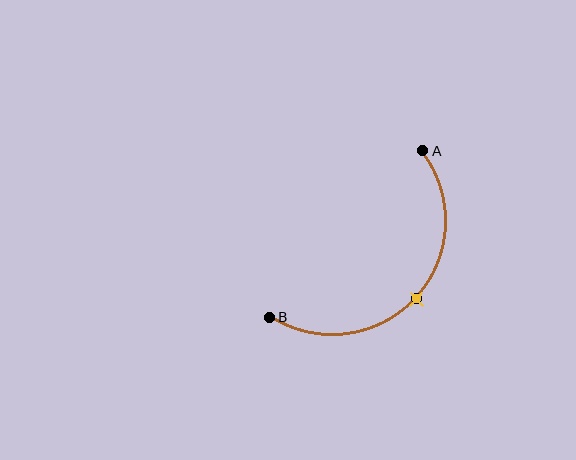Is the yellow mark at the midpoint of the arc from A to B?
Yes. The yellow mark lies on the arc at equal arc-length from both A and B — it is the arc midpoint.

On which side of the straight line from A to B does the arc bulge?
The arc bulges below and to the right of the straight line connecting A and B.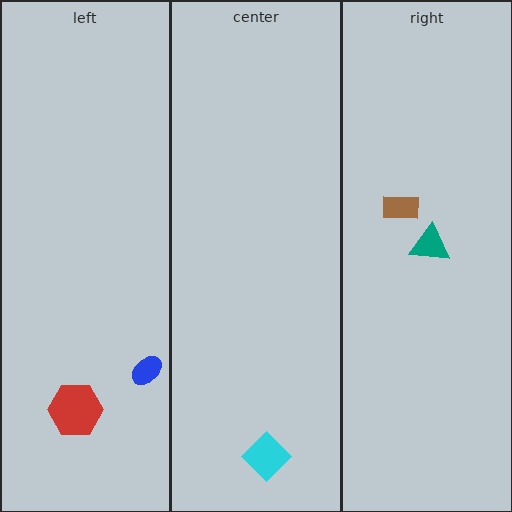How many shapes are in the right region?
2.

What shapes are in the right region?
The brown rectangle, the teal triangle.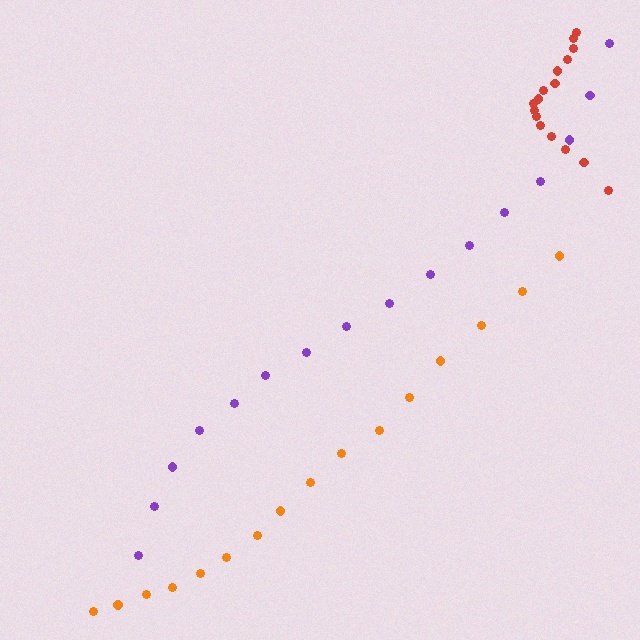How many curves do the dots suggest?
There are 3 distinct paths.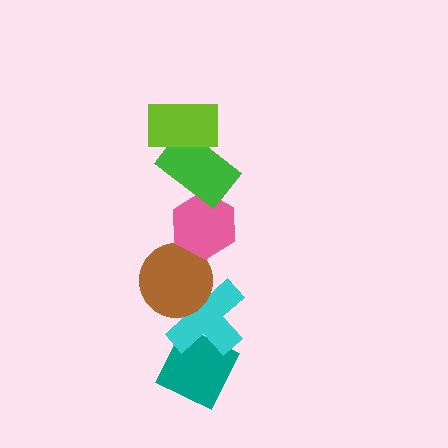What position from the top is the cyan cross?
The cyan cross is 5th from the top.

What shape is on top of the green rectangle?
The lime rectangle is on top of the green rectangle.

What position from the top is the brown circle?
The brown circle is 4th from the top.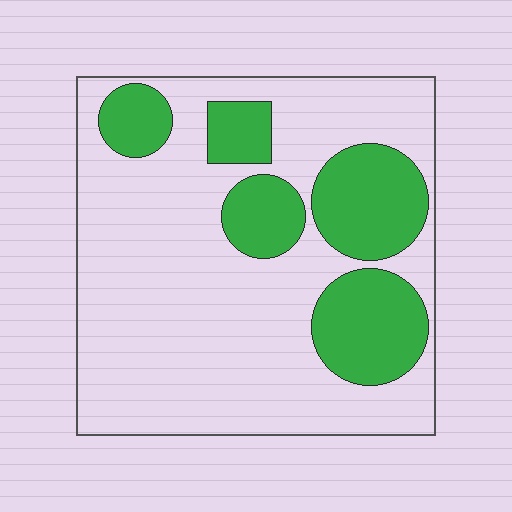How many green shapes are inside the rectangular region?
5.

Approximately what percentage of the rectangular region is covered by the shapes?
Approximately 30%.